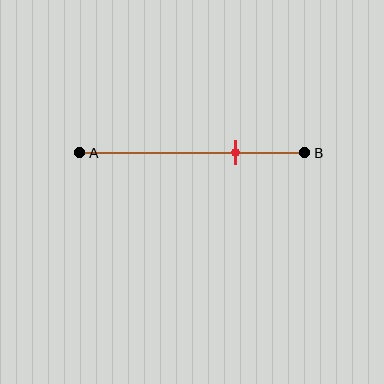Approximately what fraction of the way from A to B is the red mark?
The red mark is approximately 70% of the way from A to B.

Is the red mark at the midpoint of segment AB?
No, the mark is at about 70% from A, not at the 50% midpoint.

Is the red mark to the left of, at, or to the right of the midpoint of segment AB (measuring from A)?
The red mark is to the right of the midpoint of segment AB.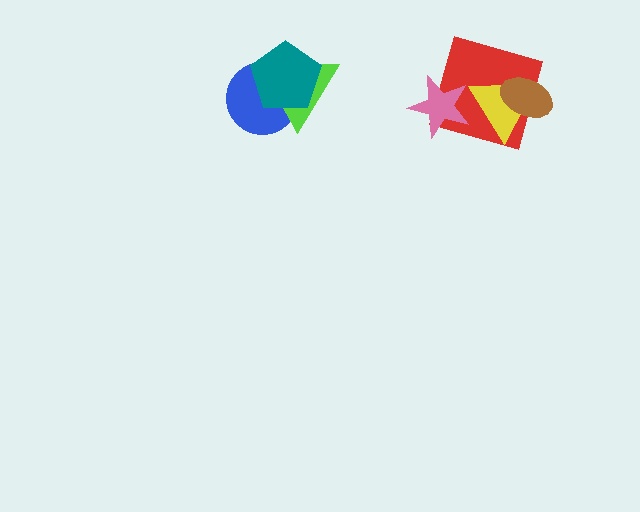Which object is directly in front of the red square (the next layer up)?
The pink star is directly in front of the red square.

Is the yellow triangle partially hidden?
Yes, it is partially covered by another shape.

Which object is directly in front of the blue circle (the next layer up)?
The lime triangle is directly in front of the blue circle.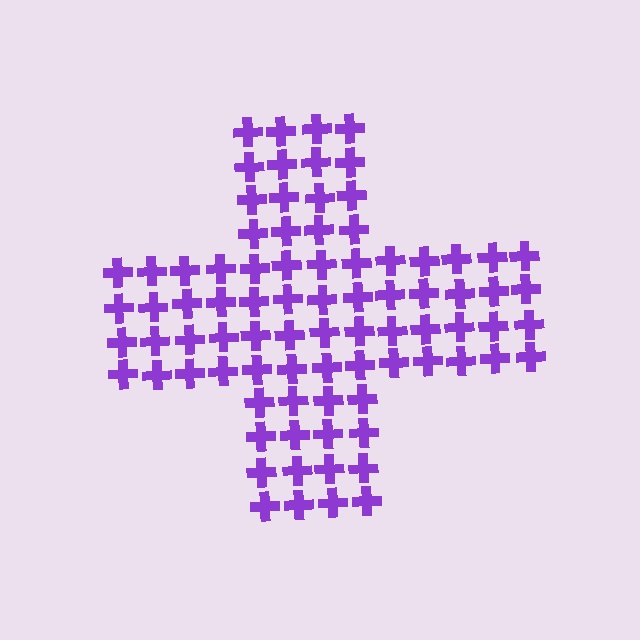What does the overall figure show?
The overall figure shows a cross.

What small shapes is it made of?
It is made of small crosses.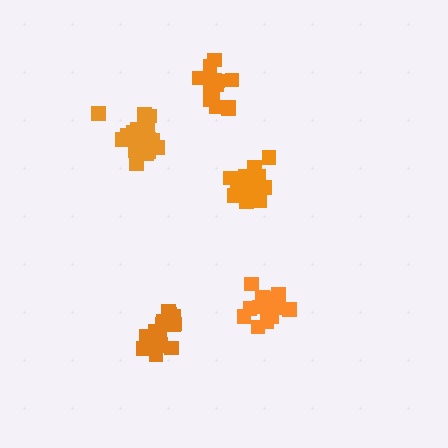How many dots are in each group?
Group 1: 20 dots, Group 2: 20 dots, Group 3: 19 dots, Group 4: 19 dots, Group 5: 15 dots (93 total).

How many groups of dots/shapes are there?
There are 5 groups.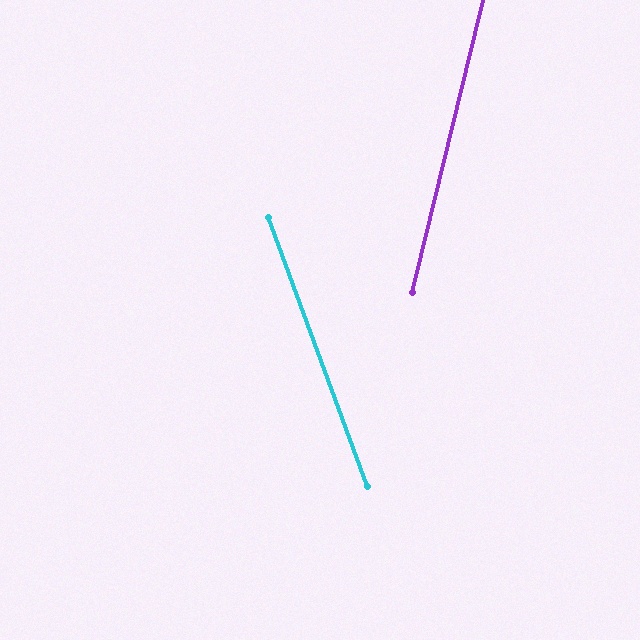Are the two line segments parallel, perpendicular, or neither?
Neither parallel nor perpendicular — they differ by about 34°.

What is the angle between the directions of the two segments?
Approximately 34 degrees.